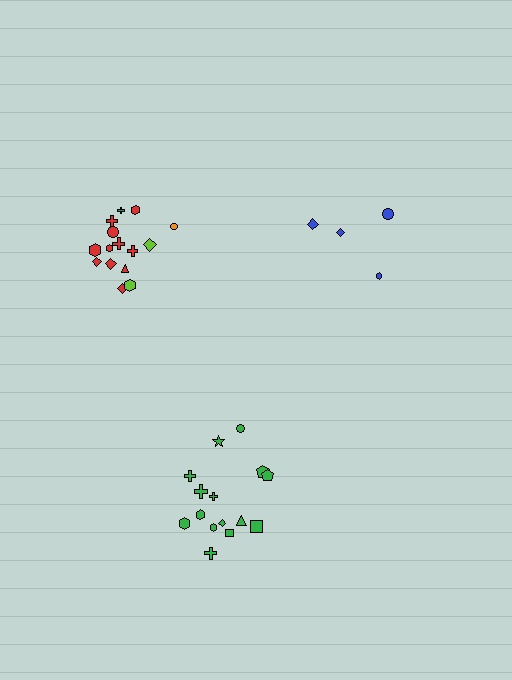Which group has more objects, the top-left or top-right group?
The top-left group.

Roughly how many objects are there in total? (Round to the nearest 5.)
Roughly 35 objects in total.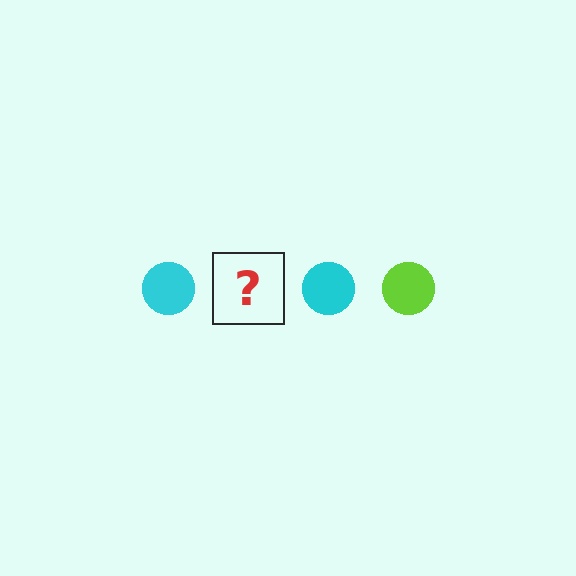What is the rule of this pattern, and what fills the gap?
The rule is that the pattern cycles through cyan, lime circles. The gap should be filled with a lime circle.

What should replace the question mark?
The question mark should be replaced with a lime circle.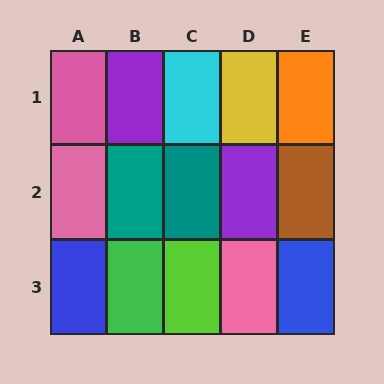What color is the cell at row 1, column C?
Cyan.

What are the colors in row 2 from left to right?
Pink, teal, teal, purple, brown.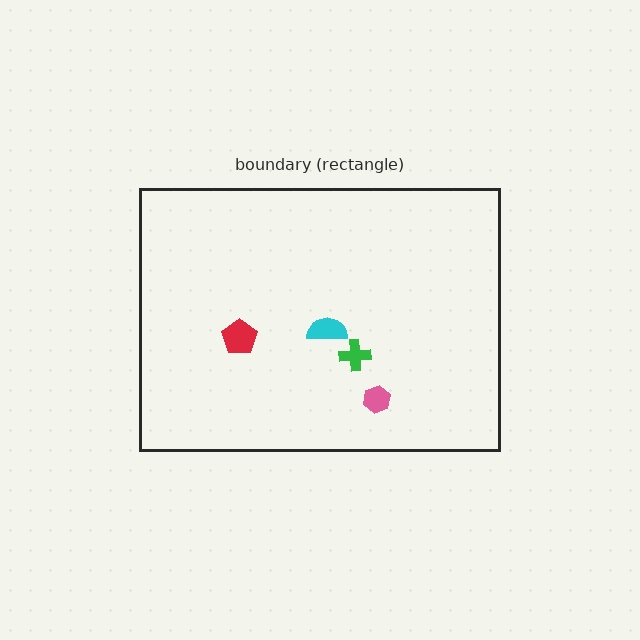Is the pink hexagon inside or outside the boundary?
Inside.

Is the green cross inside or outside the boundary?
Inside.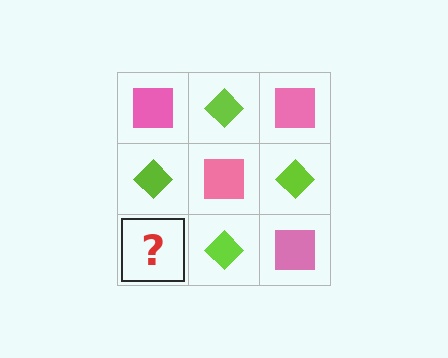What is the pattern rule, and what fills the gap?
The rule is that it alternates pink square and lime diamond in a checkerboard pattern. The gap should be filled with a pink square.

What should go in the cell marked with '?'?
The missing cell should contain a pink square.